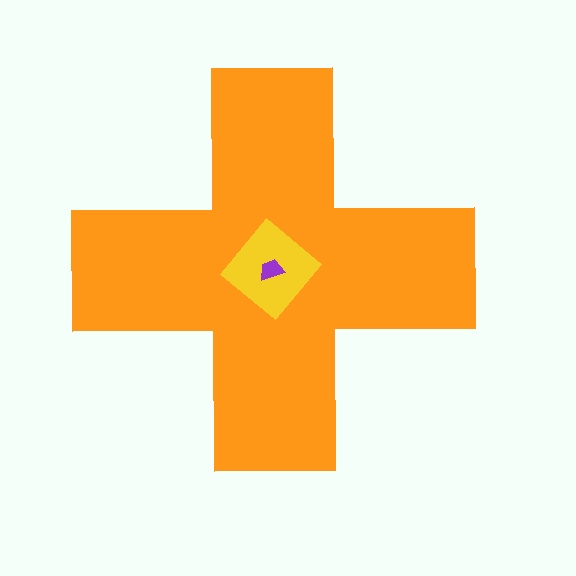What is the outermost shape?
The orange cross.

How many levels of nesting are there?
3.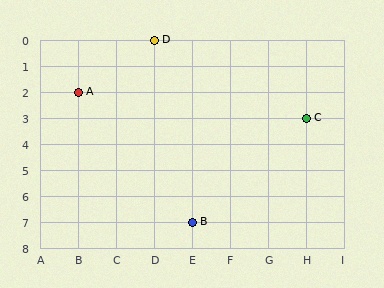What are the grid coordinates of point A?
Point A is at grid coordinates (B, 2).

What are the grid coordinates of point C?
Point C is at grid coordinates (H, 3).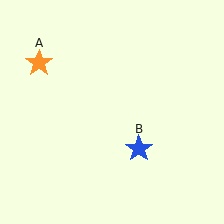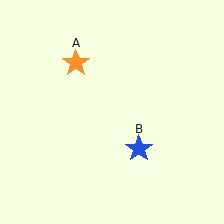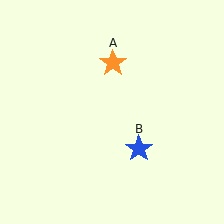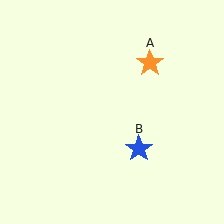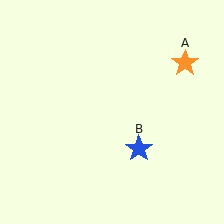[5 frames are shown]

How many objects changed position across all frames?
1 object changed position: orange star (object A).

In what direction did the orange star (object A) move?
The orange star (object A) moved right.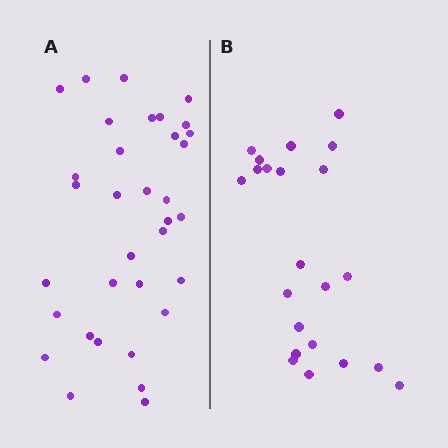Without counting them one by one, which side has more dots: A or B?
Region A (the left region) has more dots.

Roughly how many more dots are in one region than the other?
Region A has roughly 12 or so more dots than region B.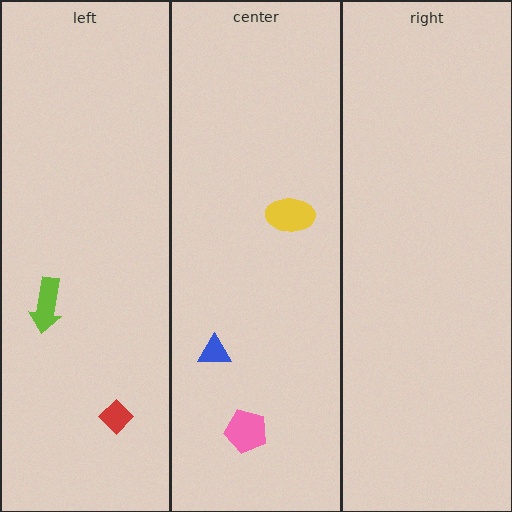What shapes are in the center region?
The pink pentagon, the blue triangle, the yellow ellipse.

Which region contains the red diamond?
The left region.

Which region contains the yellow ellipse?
The center region.